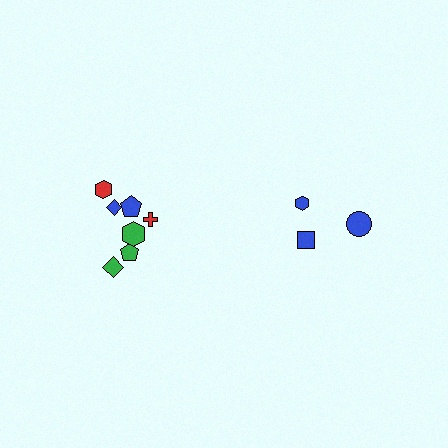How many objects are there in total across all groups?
There are 10 objects.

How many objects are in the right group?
There are 3 objects.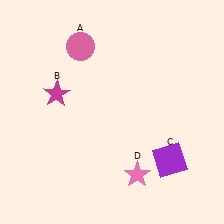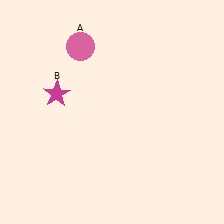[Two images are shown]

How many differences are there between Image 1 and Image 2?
There are 2 differences between the two images.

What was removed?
The purple square (C), the pink star (D) were removed in Image 2.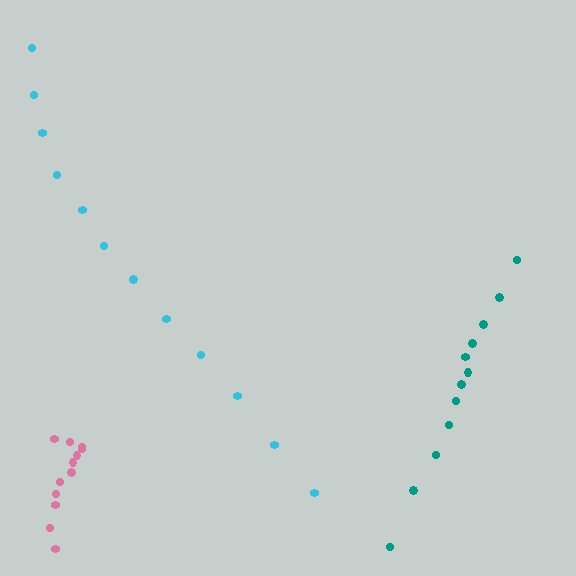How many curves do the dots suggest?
There are 3 distinct paths.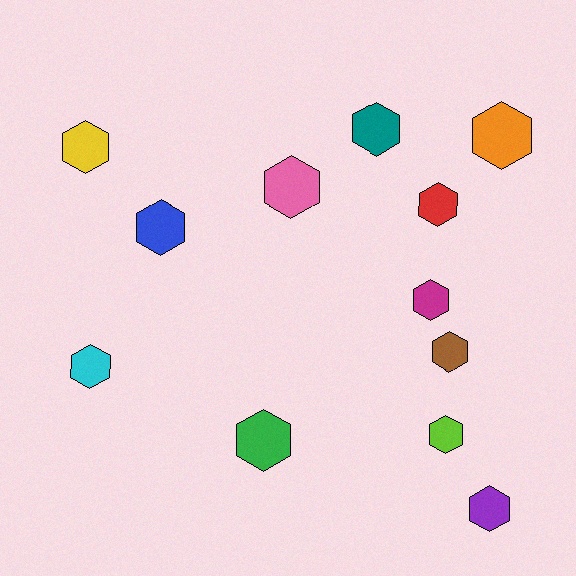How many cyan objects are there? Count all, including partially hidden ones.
There is 1 cyan object.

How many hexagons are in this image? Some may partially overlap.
There are 12 hexagons.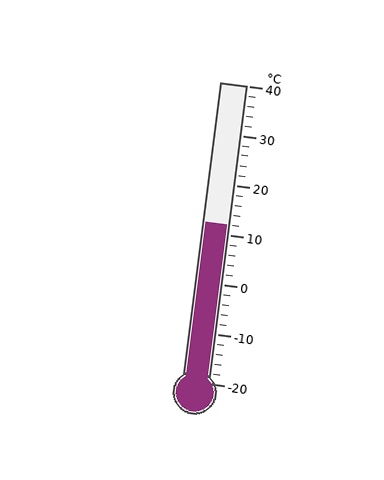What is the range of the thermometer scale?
The thermometer scale ranges from -20°C to 40°C.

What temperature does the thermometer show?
The thermometer shows approximately 12°C.